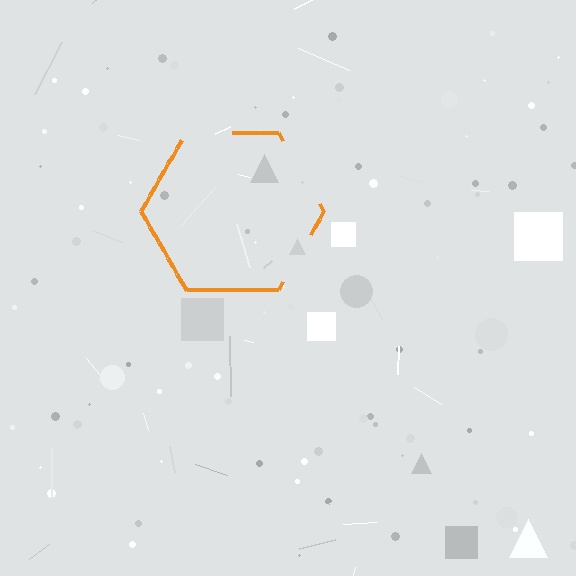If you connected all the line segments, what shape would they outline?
They would outline a hexagon.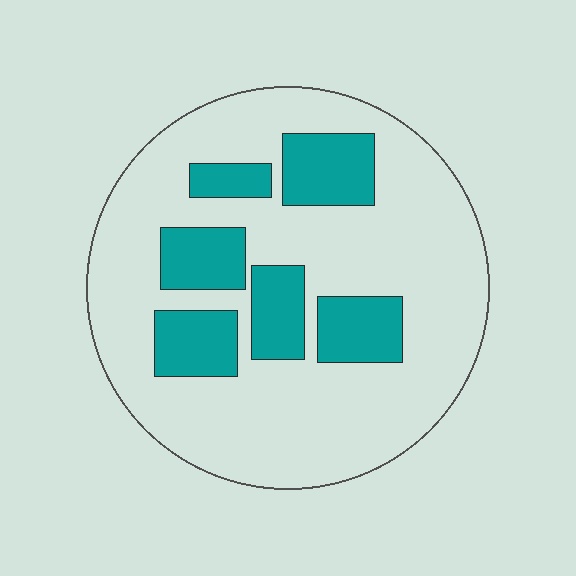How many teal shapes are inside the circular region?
6.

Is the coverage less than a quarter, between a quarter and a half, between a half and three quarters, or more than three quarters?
Less than a quarter.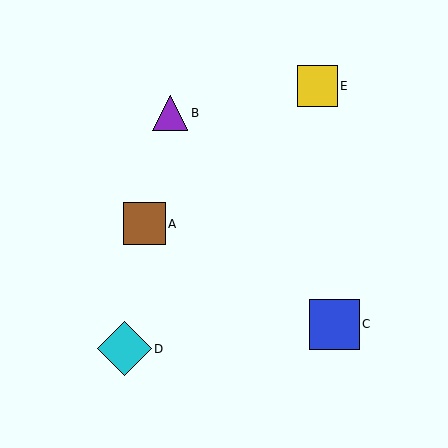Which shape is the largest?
The cyan diamond (labeled D) is the largest.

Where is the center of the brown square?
The center of the brown square is at (145, 224).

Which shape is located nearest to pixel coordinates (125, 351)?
The cyan diamond (labeled D) at (124, 349) is nearest to that location.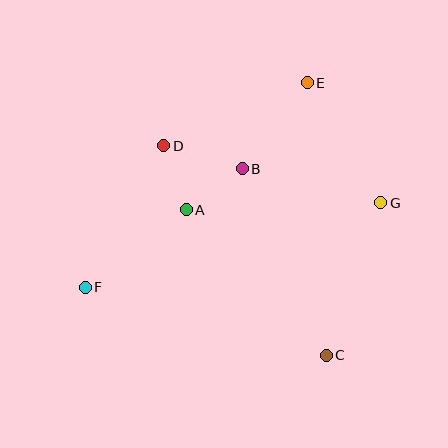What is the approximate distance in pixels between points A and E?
The distance between A and E is approximately 176 pixels.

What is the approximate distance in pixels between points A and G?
The distance between A and G is approximately 194 pixels.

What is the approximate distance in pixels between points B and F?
The distance between B and F is approximately 197 pixels.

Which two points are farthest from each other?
Points F and G are farthest from each other.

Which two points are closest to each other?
Points A and D are closest to each other.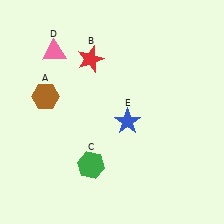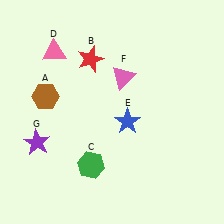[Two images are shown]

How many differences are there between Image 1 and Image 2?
There are 2 differences between the two images.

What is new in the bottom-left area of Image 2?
A purple star (G) was added in the bottom-left area of Image 2.